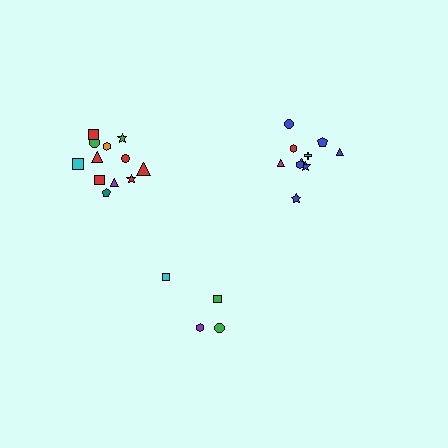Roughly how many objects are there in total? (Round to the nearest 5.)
Roughly 25 objects in total.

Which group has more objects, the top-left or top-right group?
The top-left group.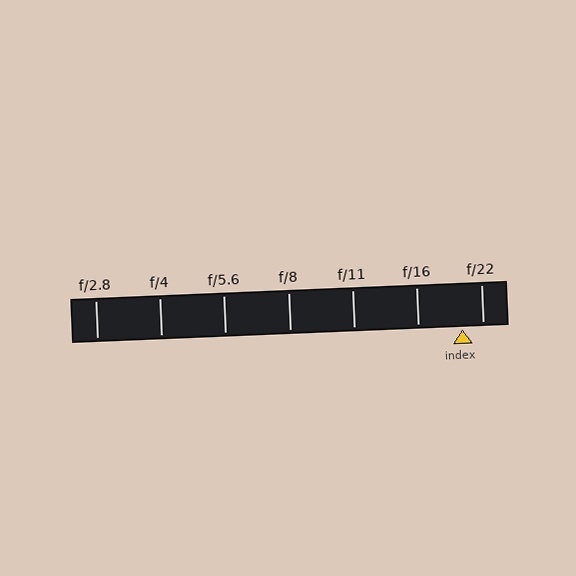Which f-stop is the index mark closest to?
The index mark is closest to f/22.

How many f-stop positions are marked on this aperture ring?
There are 7 f-stop positions marked.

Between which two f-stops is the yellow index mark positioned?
The index mark is between f/16 and f/22.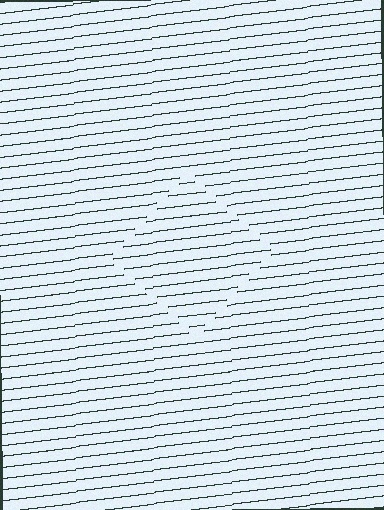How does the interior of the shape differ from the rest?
The interior of the shape contains the same grating, shifted by half a period — the contour is defined by the phase discontinuity where line-ends from the inner and outer gratings abut.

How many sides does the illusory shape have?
4 sides — the line-ends trace a square.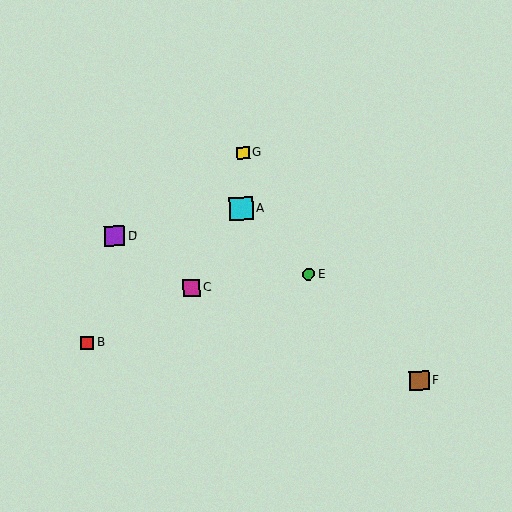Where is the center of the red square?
The center of the red square is at (87, 343).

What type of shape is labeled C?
Shape C is a magenta square.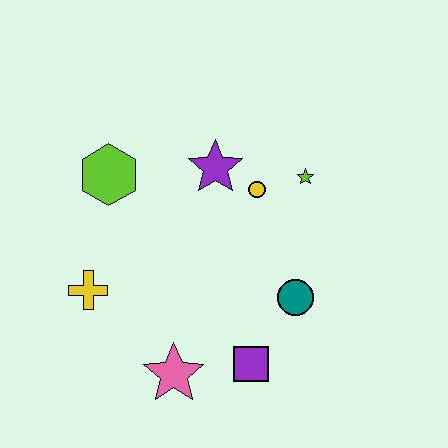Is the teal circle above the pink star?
Yes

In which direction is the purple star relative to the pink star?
The purple star is above the pink star.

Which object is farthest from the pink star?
The lime star is farthest from the pink star.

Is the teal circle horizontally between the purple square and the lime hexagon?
No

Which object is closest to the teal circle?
The purple square is closest to the teal circle.